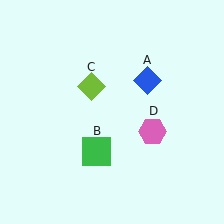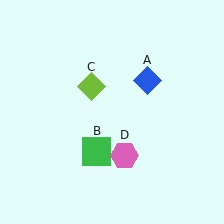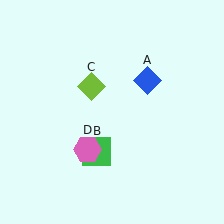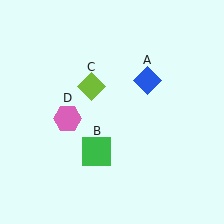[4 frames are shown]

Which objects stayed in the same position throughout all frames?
Blue diamond (object A) and green square (object B) and lime diamond (object C) remained stationary.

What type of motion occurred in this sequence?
The pink hexagon (object D) rotated clockwise around the center of the scene.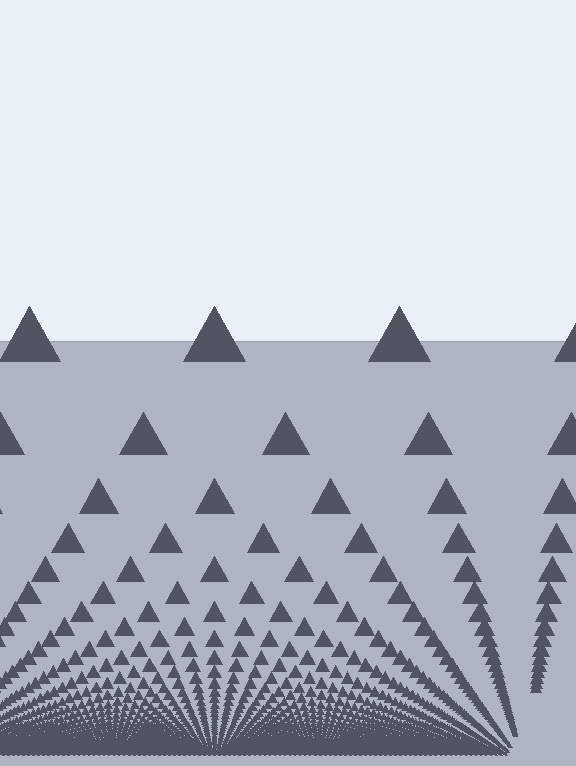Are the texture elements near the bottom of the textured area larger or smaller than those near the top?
Smaller. The gradient is inverted — elements near the bottom are smaller and denser.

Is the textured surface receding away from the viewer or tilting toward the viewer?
The surface appears to tilt toward the viewer. Texture elements get larger and sparser toward the top.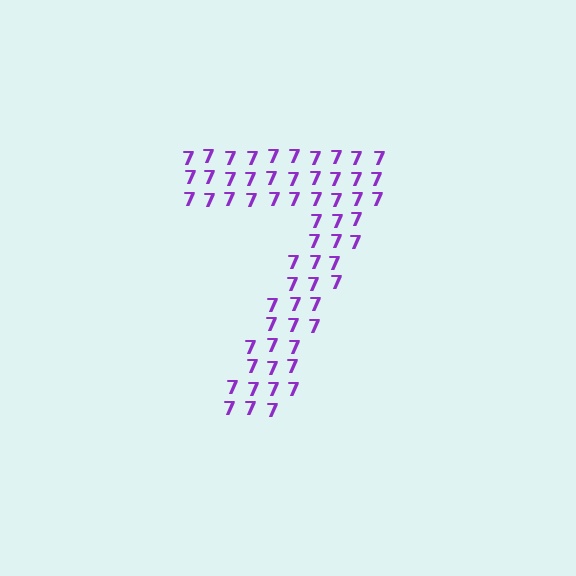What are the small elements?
The small elements are digit 7's.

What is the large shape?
The large shape is the digit 7.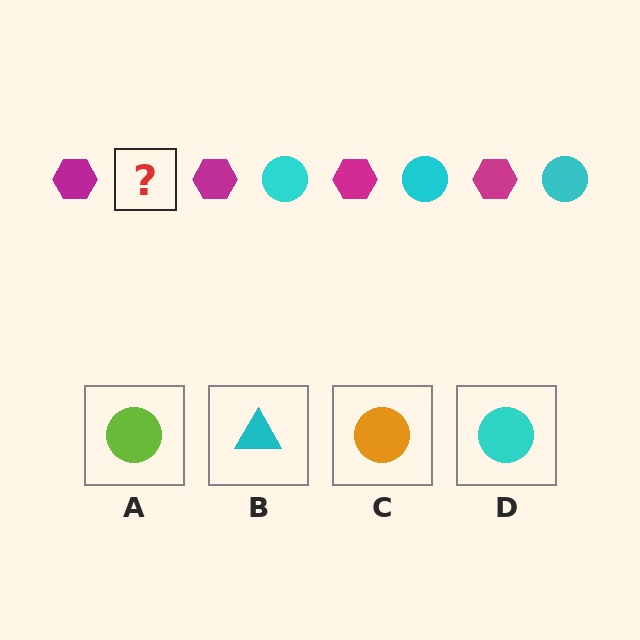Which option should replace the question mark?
Option D.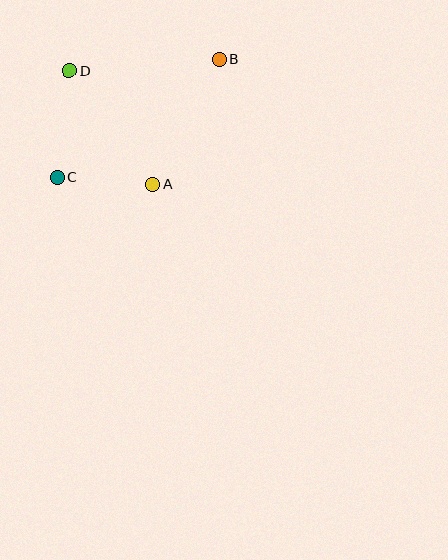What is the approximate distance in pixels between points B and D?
The distance between B and D is approximately 150 pixels.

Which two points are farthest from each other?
Points B and C are farthest from each other.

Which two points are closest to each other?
Points A and C are closest to each other.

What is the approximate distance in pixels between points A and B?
The distance between A and B is approximately 141 pixels.